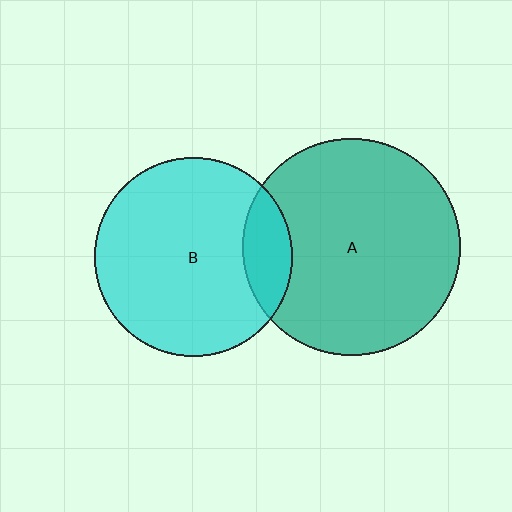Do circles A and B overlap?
Yes.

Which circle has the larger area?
Circle A (teal).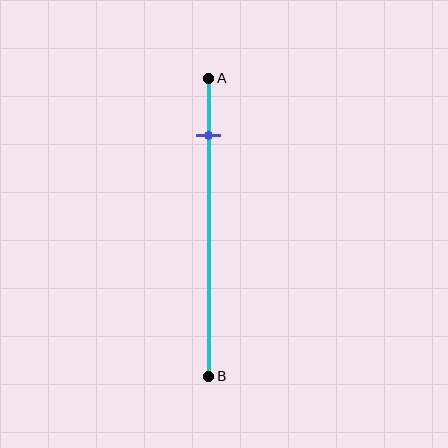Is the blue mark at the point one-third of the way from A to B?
No, the mark is at about 20% from A, not at the 33% one-third point.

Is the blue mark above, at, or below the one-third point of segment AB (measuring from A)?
The blue mark is above the one-third point of segment AB.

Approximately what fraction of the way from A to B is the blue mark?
The blue mark is approximately 20% of the way from A to B.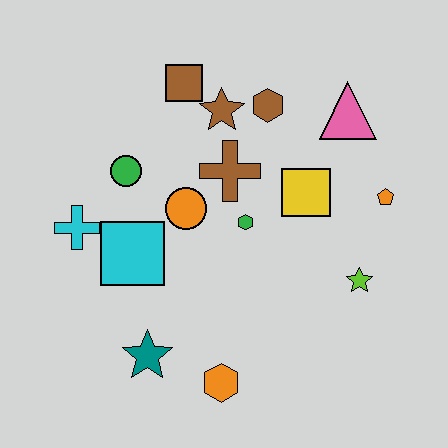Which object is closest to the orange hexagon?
The teal star is closest to the orange hexagon.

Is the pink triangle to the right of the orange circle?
Yes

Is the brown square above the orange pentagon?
Yes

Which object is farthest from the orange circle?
The orange pentagon is farthest from the orange circle.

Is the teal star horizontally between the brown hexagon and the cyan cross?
Yes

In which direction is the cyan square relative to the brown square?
The cyan square is below the brown square.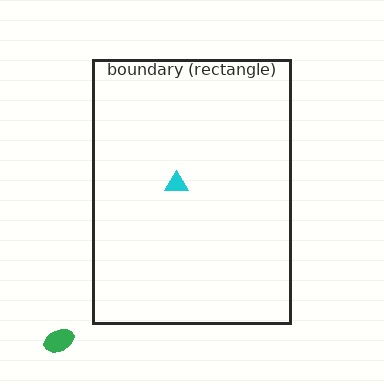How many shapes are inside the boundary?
1 inside, 1 outside.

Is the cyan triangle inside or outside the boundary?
Inside.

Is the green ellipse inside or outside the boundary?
Outside.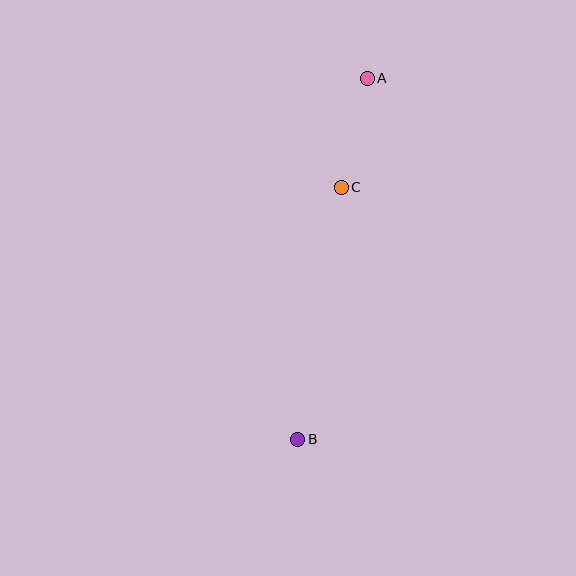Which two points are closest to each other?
Points A and C are closest to each other.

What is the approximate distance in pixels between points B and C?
The distance between B and C is approximately 255 pixels.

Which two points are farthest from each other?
Points A and B are farthest from each other.